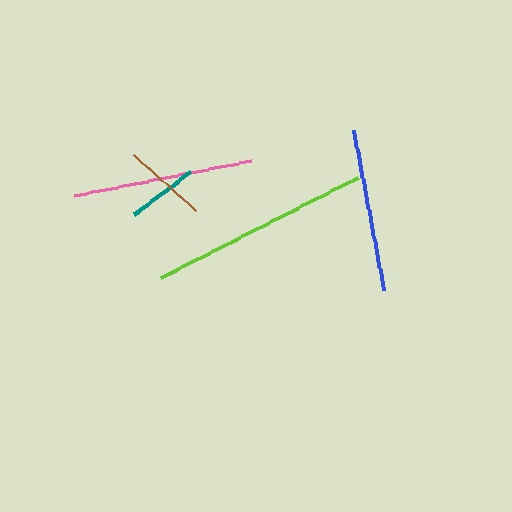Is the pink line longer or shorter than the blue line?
The pink line is longer than the blue line.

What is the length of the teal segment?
The teal segment is approximately 71 pixels long.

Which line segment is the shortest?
The teal line is the shortest at approximately 71 pixels.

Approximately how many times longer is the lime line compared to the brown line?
The lime line is approximately 2.6 times the length of the brown line.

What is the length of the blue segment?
The blue segment is approximately 162 pixels long.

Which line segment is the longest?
The lime line is the longest at approximately 221 pixels.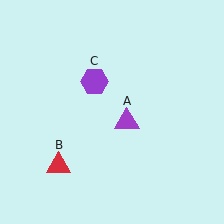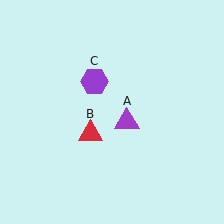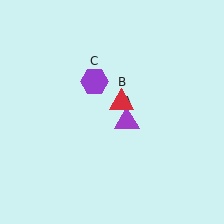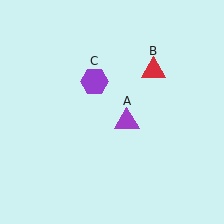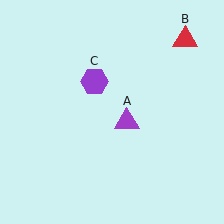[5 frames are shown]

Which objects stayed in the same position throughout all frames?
Purple triangle (object A) and purple hexagon (object C) remained stationary.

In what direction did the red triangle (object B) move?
The red triangle (object B) moved up and to the right.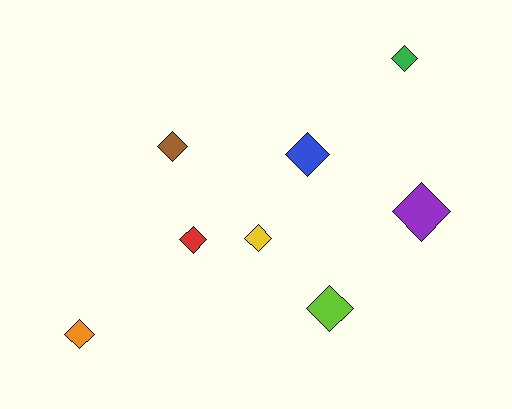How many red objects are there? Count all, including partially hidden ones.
There is 1 red object.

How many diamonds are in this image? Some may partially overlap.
There are 8 diamonds.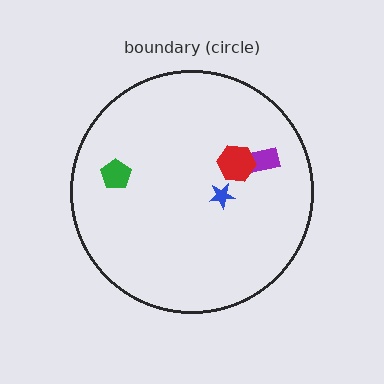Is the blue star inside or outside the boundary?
Inside.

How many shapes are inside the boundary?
4 inside, 0 outside.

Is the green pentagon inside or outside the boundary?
Inside.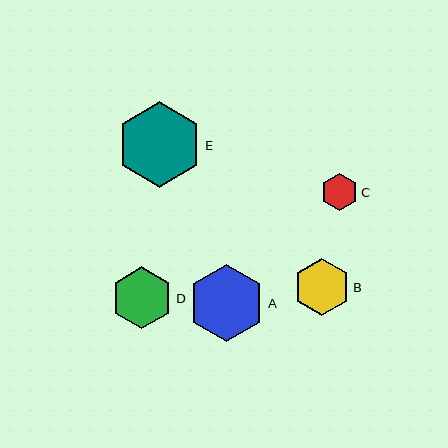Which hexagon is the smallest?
Hexagon C is the smallest with a size of approximately 37 pixels.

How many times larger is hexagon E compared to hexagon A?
Hexagon E is approximately 1.1 times the size of hexagon A.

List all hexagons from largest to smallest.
From largest to smallest: E, A, D, B, C.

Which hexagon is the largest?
Hexagon E is the largest with a size of approximately 85 pixels.